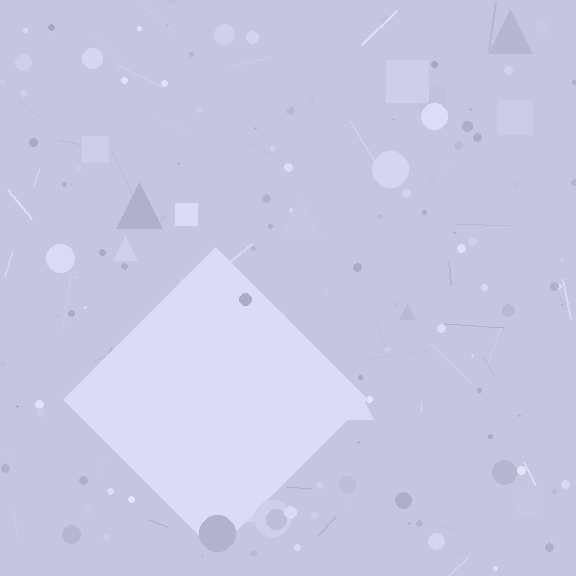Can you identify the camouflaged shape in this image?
The camouflaged shape is a diamond.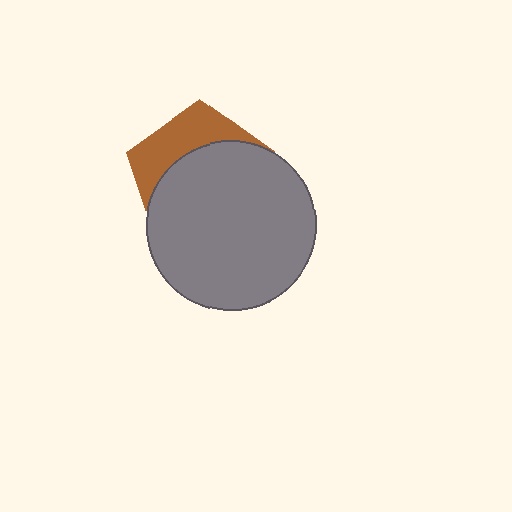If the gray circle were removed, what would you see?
You would see the complete brown pentagon.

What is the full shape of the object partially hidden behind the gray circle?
The partially hidden object is a brown pentagon.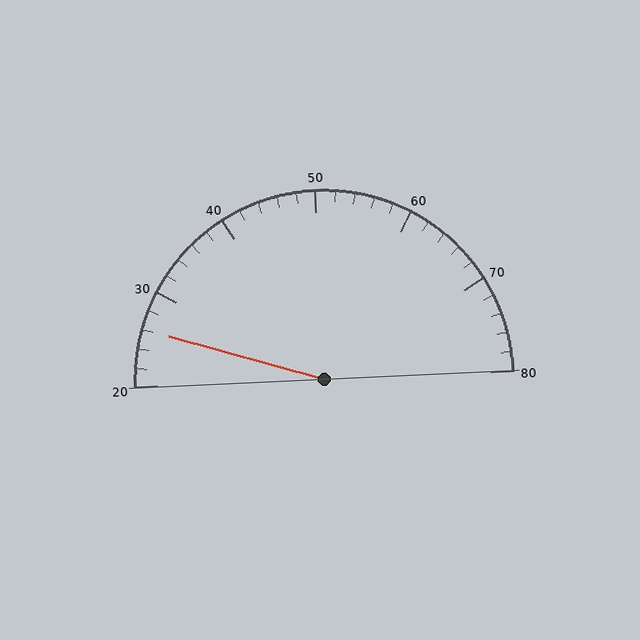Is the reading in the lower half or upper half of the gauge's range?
The reading is in the lower half of the range (20 to 80).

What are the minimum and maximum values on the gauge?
The gauge ranges from 20 to 80.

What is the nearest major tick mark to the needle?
The nearest major tick mark is 30.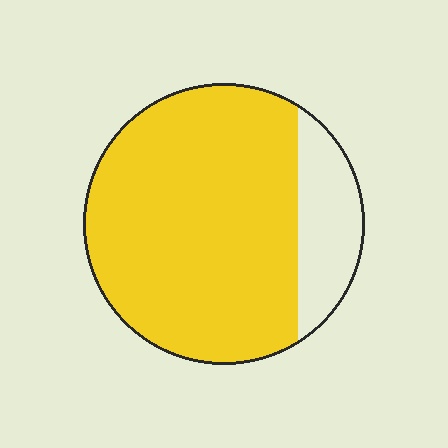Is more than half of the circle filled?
Yes.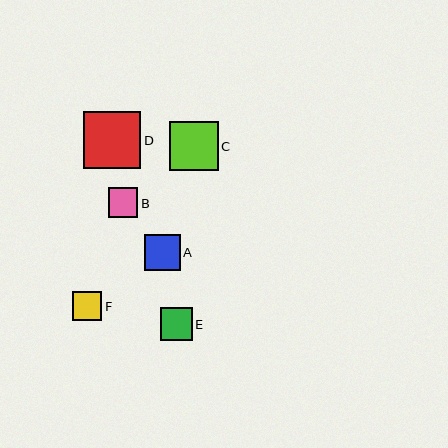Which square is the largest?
Square D is the largest with a size of approximately 57 pixels.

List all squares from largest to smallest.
From largest to smallest: D, C, A, E, B, F.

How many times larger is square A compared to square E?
Square A is approximately 1.1 times the size of square E.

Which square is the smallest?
Square F is the smallest with a size of approximately 30 pixels.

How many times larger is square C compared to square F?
Square C is approximately 1.7 times the size of square F.